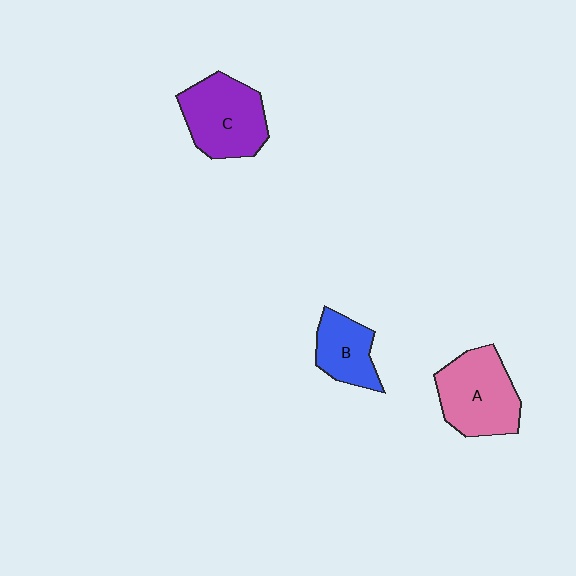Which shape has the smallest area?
Shape B (blue).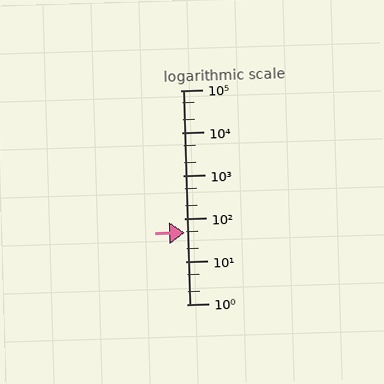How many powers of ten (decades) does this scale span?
The scale spans 5 decades, from 1 to 100000.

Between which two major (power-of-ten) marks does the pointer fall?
The pointer is between 10 and 100.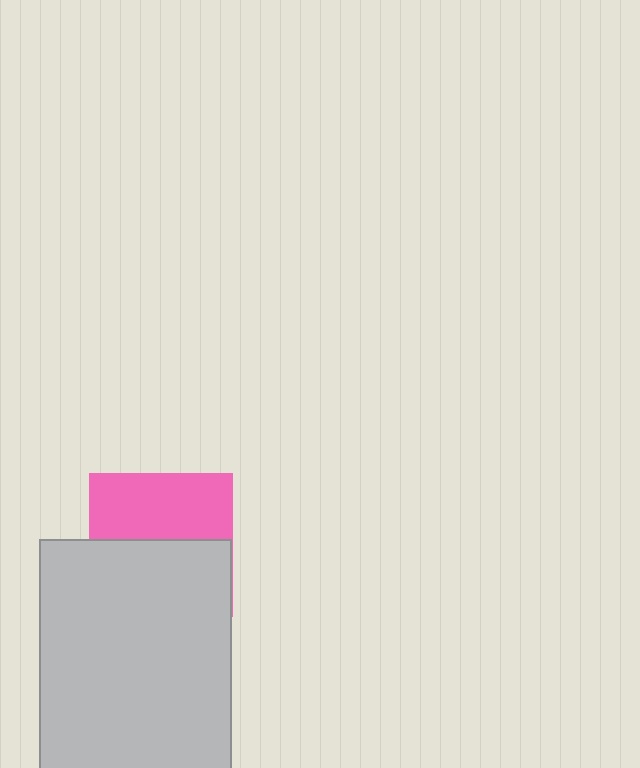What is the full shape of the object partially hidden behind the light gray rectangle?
The partially hidden object is a pink square.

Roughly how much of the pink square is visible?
About half of it is visible (roughly 47%).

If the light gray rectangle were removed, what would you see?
You would see the complete pink square.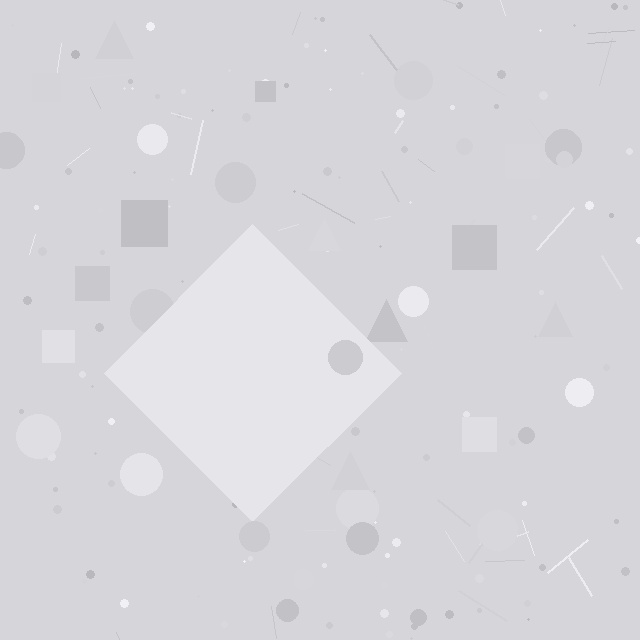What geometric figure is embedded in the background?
A diamond is embedded in the background.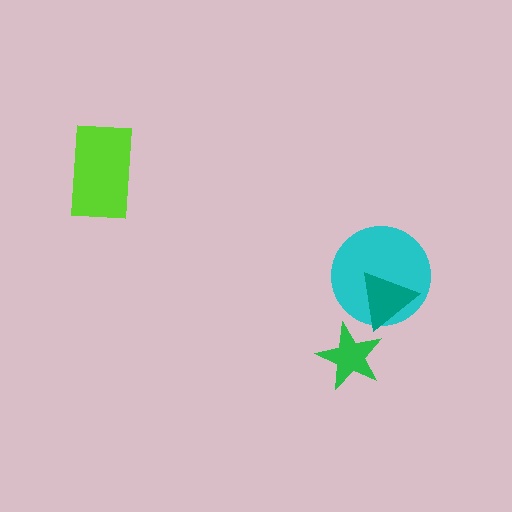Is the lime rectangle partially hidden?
No, no other shape covers it.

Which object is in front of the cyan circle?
The teal triangle is in front of the cyan circle.